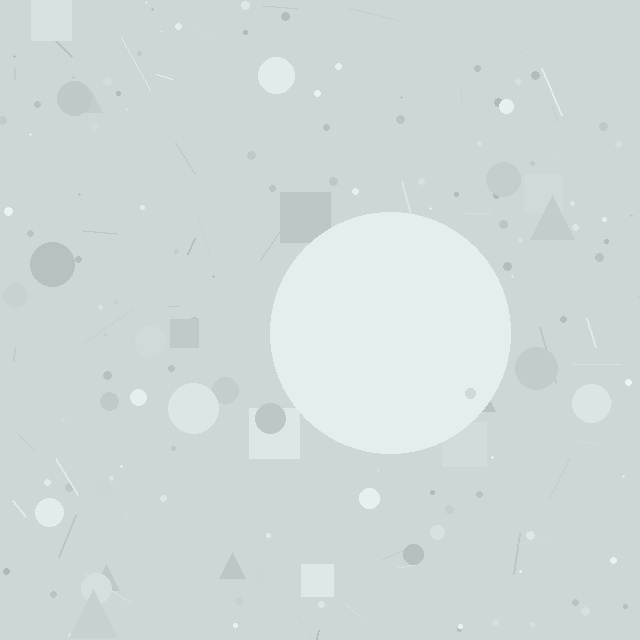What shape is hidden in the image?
A circle is hidden in the image.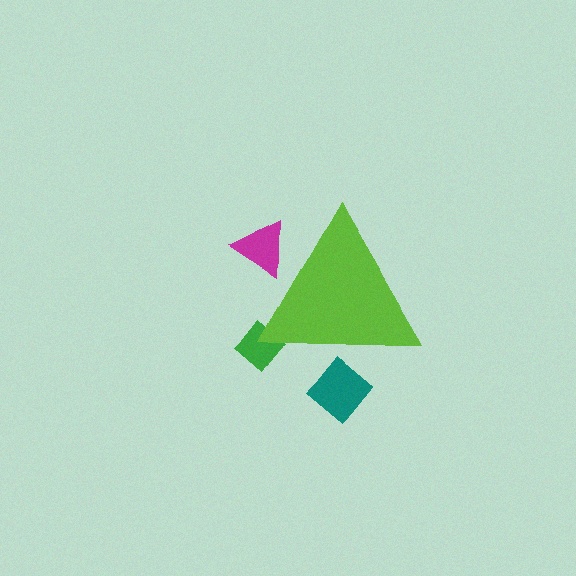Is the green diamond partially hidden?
Yes, the green diamond is partially hidden behind the lime triangle.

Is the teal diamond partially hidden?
Yes, the teal diamond is partially hidden behind the lime triangle.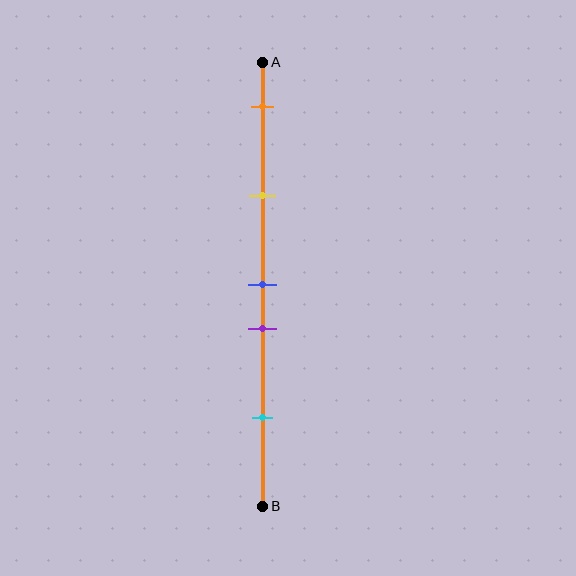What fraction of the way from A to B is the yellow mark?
The yellow mark is approximately 30% (0.3) of the way from A to B.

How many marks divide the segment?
There are 5 marks dividing the segment.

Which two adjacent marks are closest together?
The blue and purple marks are the closest adjacent pair.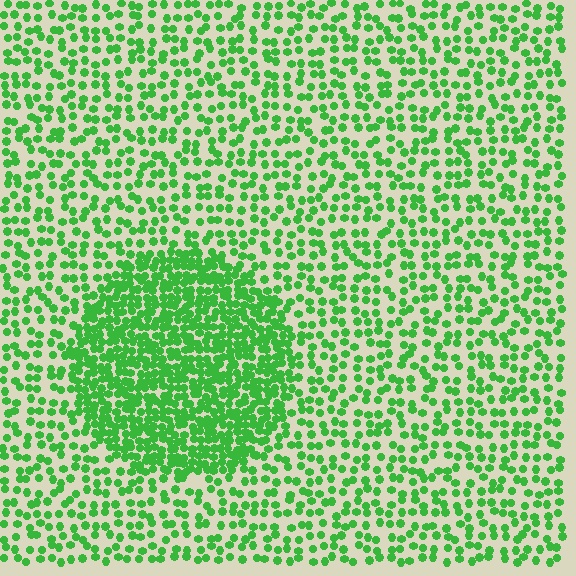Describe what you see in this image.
The image contains small green elements arranged at two different densities. A circle-shaped region is visible where the elements are more densely packed than the surrounding area.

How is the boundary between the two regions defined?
The boundary is defined by a change in element density (approximately 2.3x ratio). All elements are the same color, size, and shape.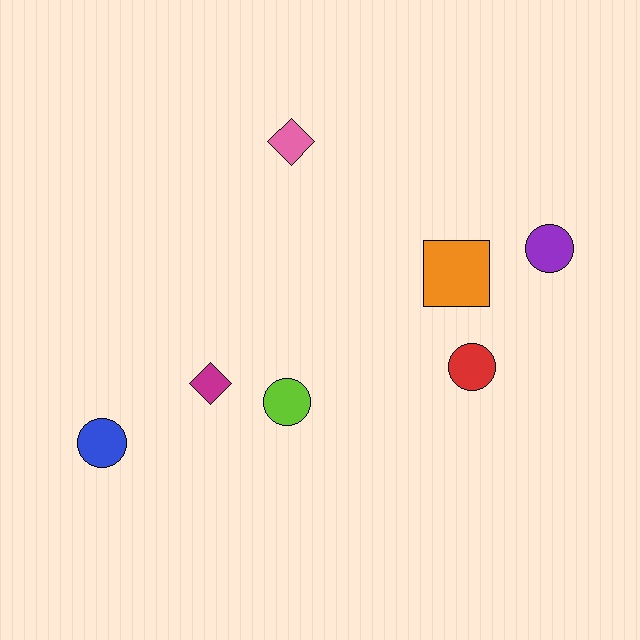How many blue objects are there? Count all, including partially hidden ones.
There is 1 blue object.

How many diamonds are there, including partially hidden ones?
There are 2 diamonds.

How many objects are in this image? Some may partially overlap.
There are 7 objects.